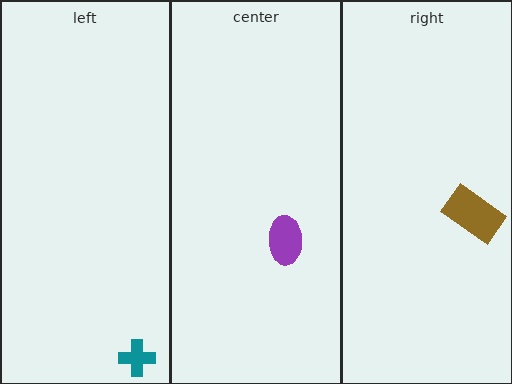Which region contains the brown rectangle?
The right region.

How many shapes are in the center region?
1.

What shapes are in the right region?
The brown rectangle.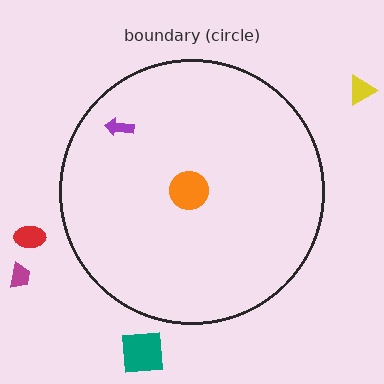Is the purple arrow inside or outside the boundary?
Inside.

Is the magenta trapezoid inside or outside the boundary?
Outside.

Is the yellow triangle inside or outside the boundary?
Outside.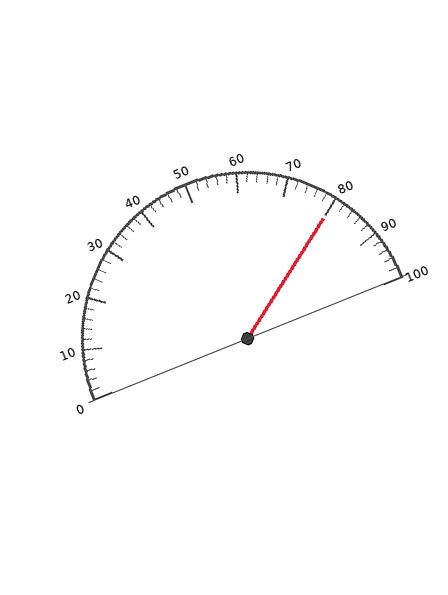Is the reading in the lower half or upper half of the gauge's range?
The reading is in the upper half of the range (0 to 100).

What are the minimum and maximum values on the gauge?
The gauge ranges from 0 to 100.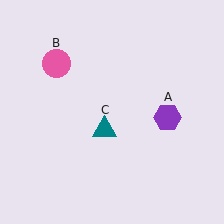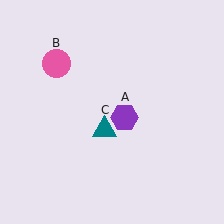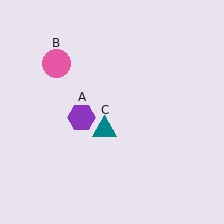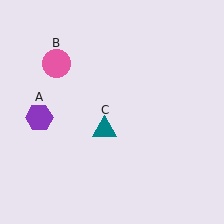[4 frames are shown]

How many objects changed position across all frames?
1 object changed position: purple hexagon (object A).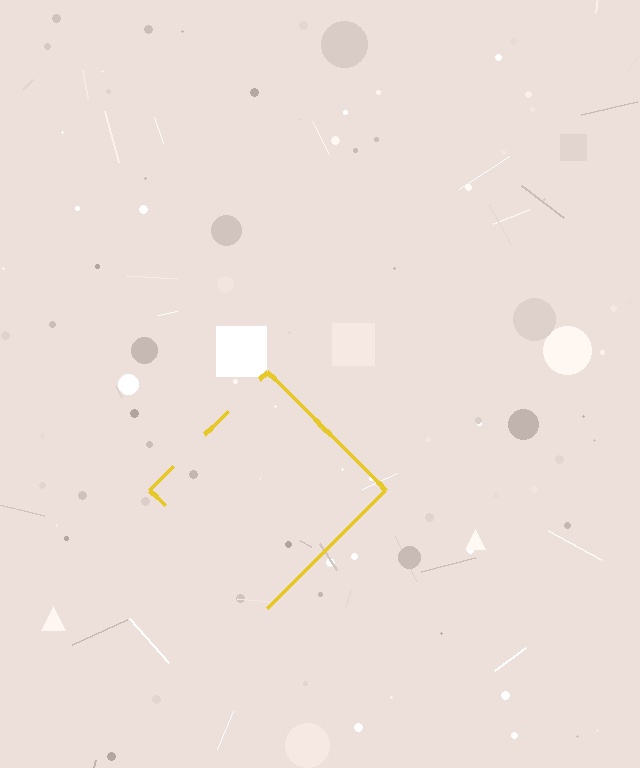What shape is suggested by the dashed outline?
The dashed outline suggests a diamond.